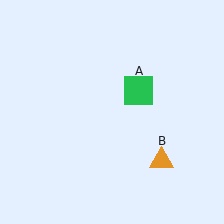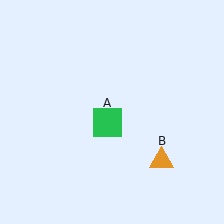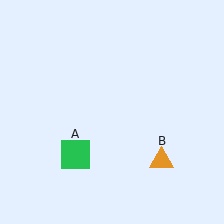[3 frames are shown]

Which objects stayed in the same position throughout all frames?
Orange triangle (object B) remained stationary.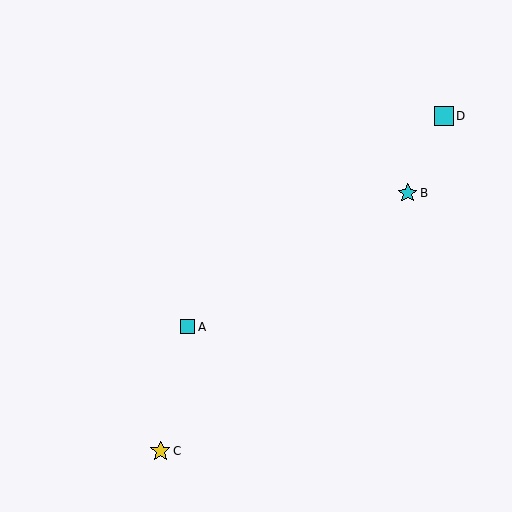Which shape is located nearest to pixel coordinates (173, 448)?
The yellow star (labeled C) at (160, 451) is nearest to that location.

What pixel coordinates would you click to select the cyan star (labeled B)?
Click at (408, 193) to select the cyan star B.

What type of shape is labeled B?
Shape B is a cyan star.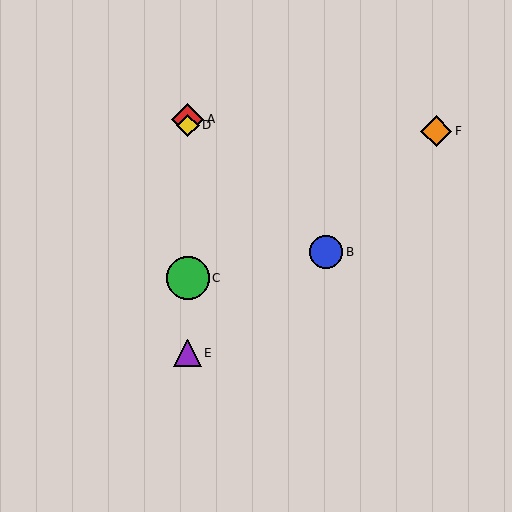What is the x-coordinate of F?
Object F is at x≈436.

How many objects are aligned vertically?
4 objects (A, C, D, E) are aligned vertically.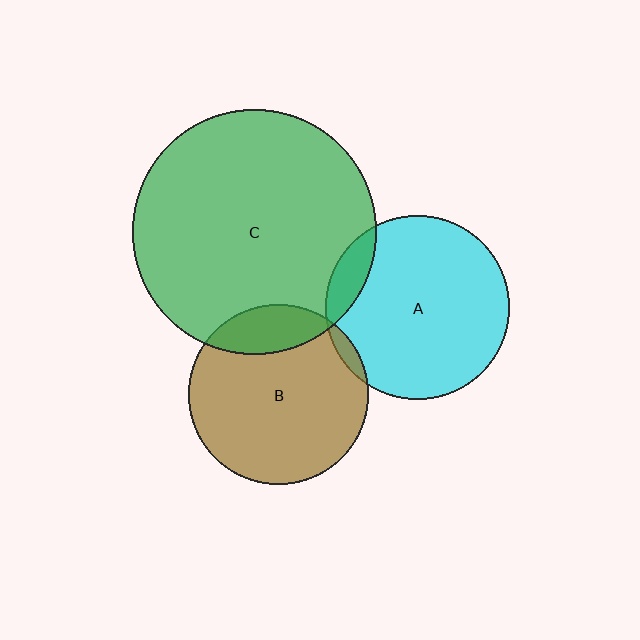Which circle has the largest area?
Circle C (green).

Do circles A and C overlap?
Yes.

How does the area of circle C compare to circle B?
Approximately 1.9 times.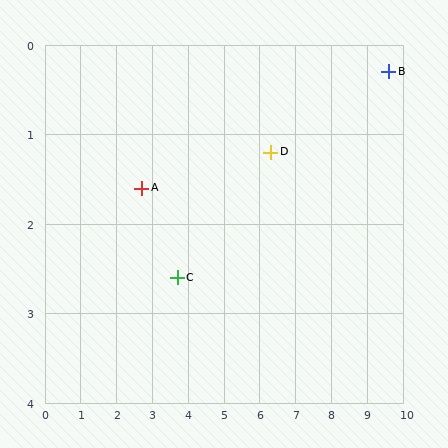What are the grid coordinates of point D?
Point D is at approximately (6.3, 1.2).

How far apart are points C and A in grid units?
Points C and A are about 1.4 grid units apart.